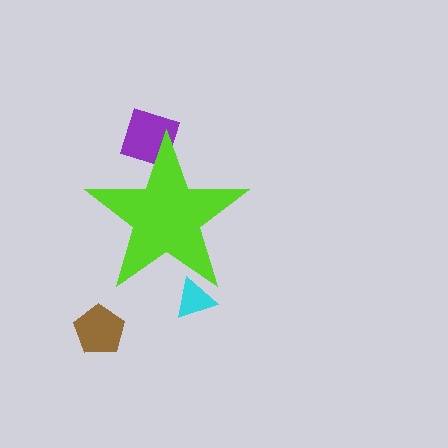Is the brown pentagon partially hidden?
No, the brown pentagon is fully visible.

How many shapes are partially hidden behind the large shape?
2 shapes are partially hidden.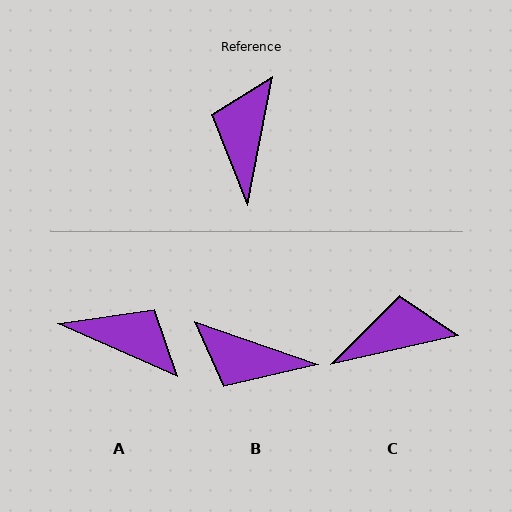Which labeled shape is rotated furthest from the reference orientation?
A, about 102 degrees away.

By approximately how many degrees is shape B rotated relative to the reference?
Approximately 82 degrees counter-clockwise.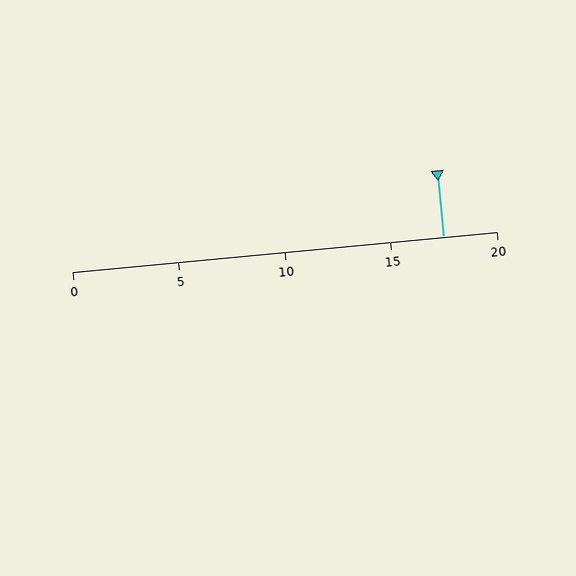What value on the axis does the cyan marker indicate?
The marker indicates approximately 17.5.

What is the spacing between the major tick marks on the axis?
The major ticks are spaced 5 apart.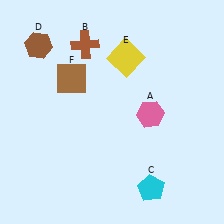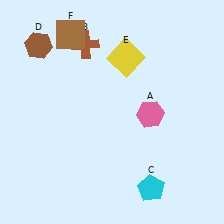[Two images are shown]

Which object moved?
The brown square (F) moved up.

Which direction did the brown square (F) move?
The brown square (F) moved up.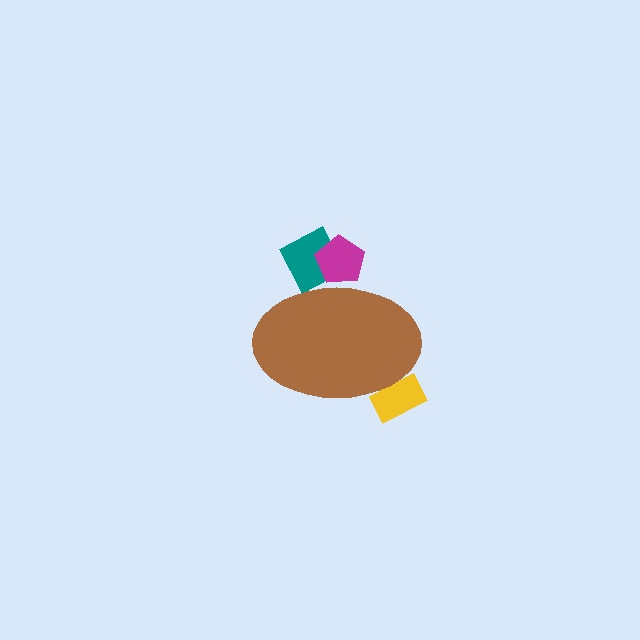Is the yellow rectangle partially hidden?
Yes, the yellow rectangle is partially hidden behind the brown ellipse.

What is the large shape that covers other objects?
A brown ellipse.